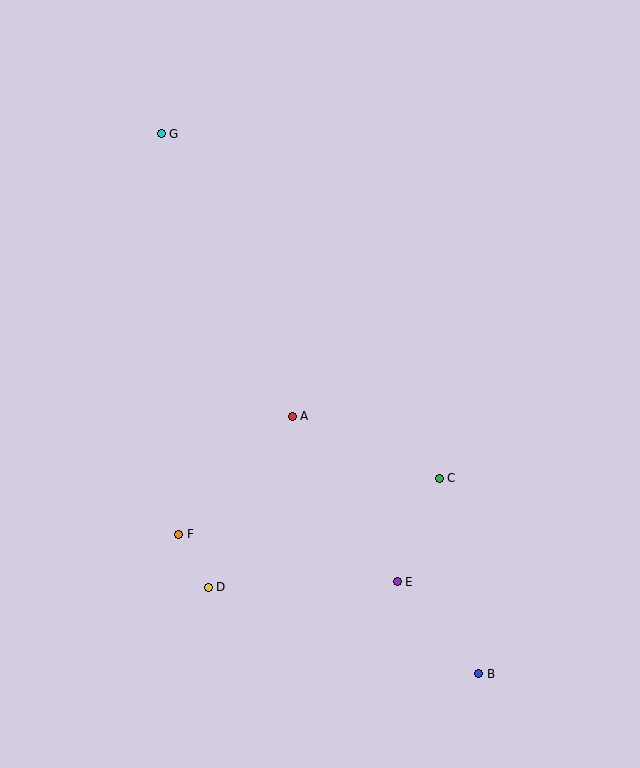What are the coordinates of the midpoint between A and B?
The midpoint between A and B is at (386, 545).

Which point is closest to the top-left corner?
Point G is closest to the top-left corner.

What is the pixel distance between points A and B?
The distance between A and B is 319 pixels.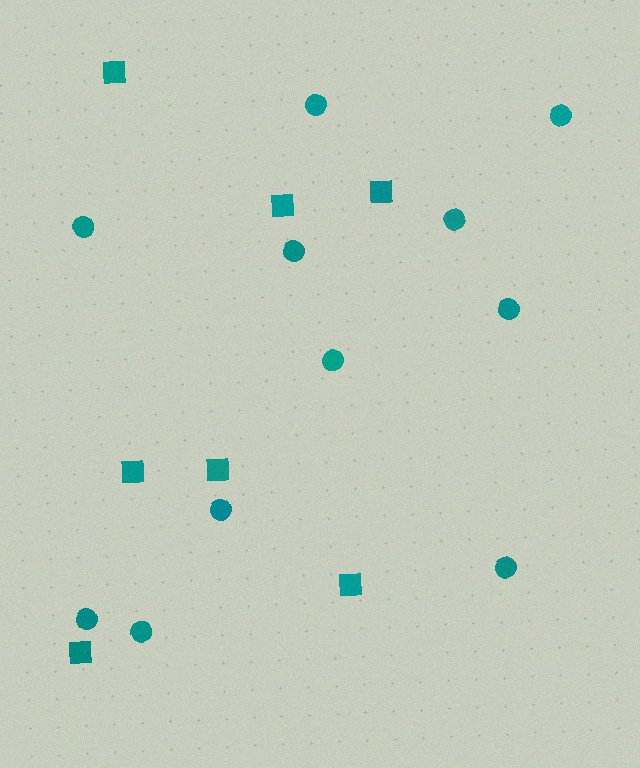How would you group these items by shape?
There are 2 groups: one group of squares (7) and one group of circles (11).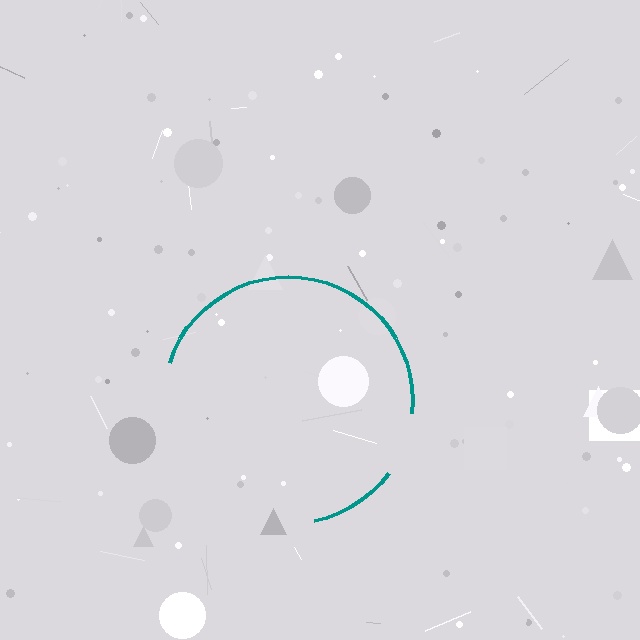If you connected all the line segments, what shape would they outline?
They would outline a circle.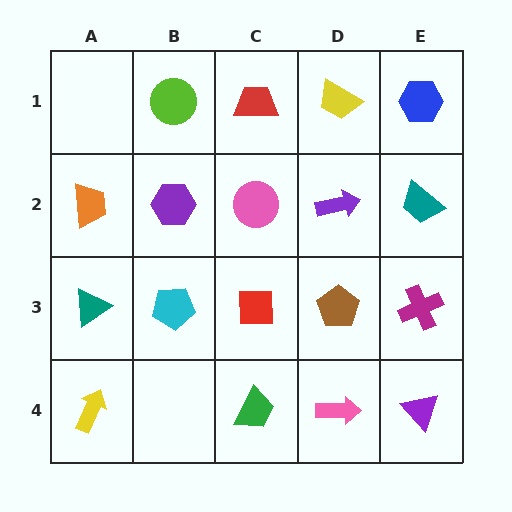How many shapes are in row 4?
4 shapes.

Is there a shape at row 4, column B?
No, that cell is empty.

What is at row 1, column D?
A yellow trapezoid.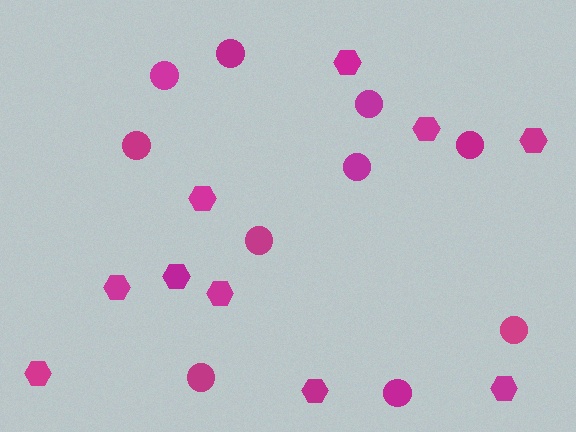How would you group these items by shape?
There are 2 groups: one group of hexagons (10) and one group of circles (10).